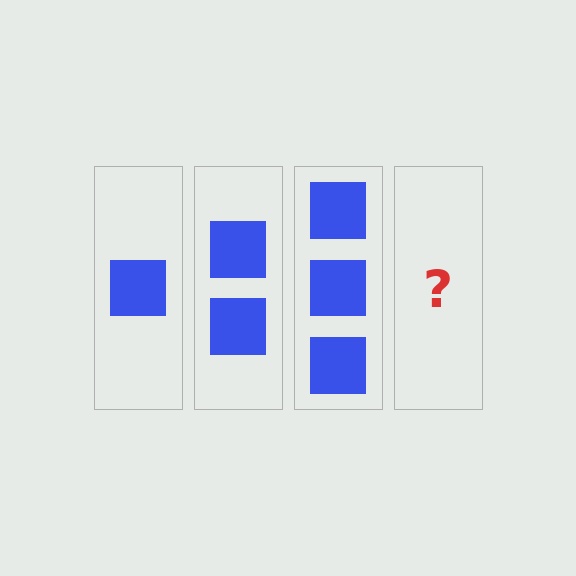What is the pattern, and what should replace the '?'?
The pattern is that each step adds one more square. The '?' should be 4 squares.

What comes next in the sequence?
The next element should be 4 squares.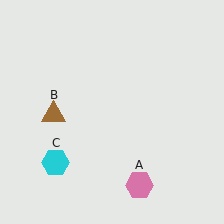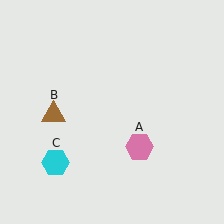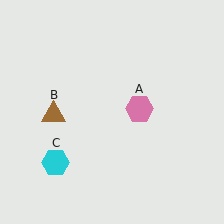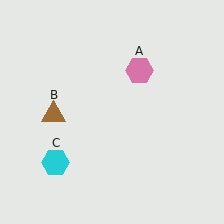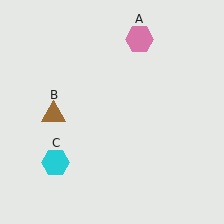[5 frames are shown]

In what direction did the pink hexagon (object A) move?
The pink hexagon (object A) moved up.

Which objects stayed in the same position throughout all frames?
Brown triangle (object B) and cyan hexagon (object C) remained stationary.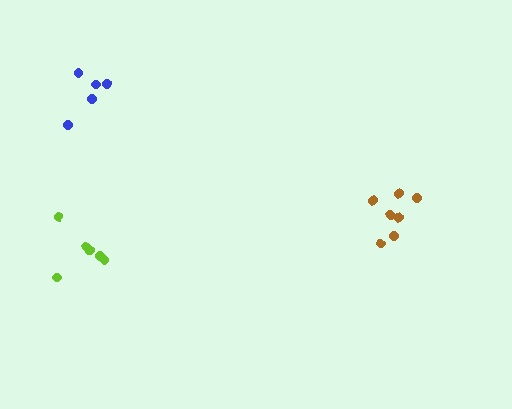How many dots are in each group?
Group 1: 6 dots, Group 2: 7 dots, Group 3: 5 dots (18 total).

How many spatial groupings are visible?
There are 3 spatial groupings.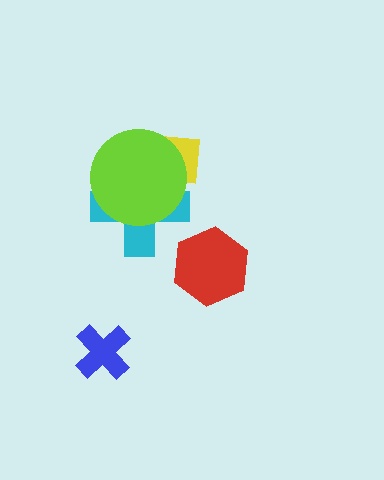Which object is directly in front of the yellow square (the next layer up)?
The cyan cross is directly in front of the yellow square.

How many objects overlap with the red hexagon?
0 objects overlap with the red hexagon.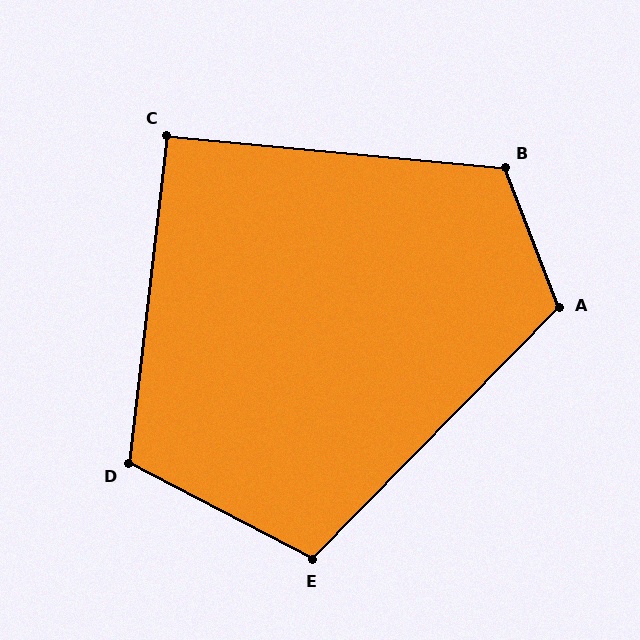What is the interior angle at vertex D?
Approximately 111 degrees (obtuse).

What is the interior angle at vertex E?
Approximately 107 degrees (obtuse).